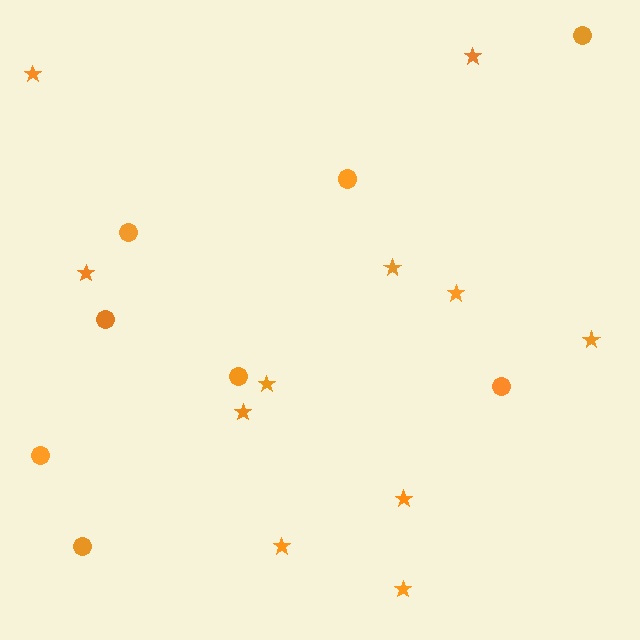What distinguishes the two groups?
There are 2 groups: one group of circles (8) and one group of stars (11).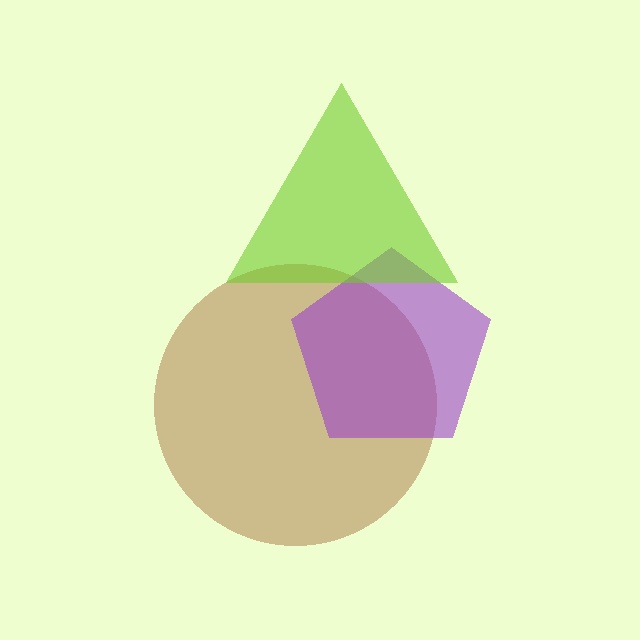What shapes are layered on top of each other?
The layered shapes are: a brown circle, a purple pentagon, a lime triangle.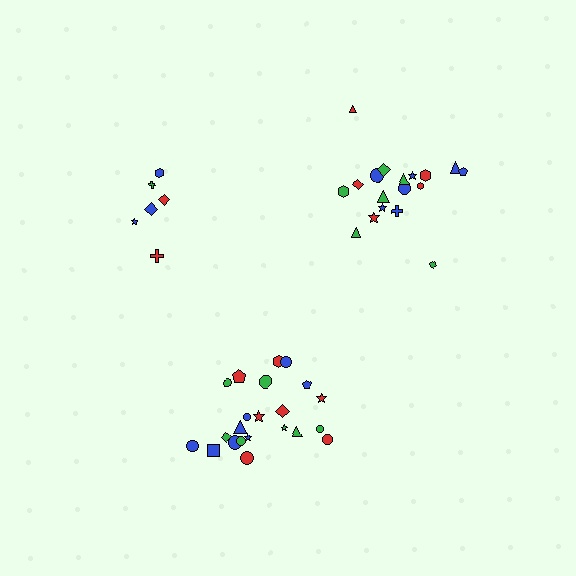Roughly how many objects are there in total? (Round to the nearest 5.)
Roughly 45 objects in total.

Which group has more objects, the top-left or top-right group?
The top-right group.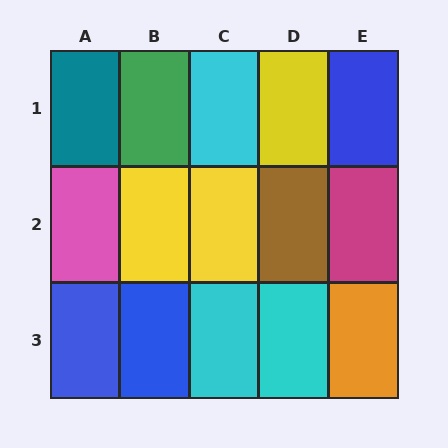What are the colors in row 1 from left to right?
Teal, green, cyan, yellow, blue.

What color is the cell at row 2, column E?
Magenta.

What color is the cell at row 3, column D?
Cyan.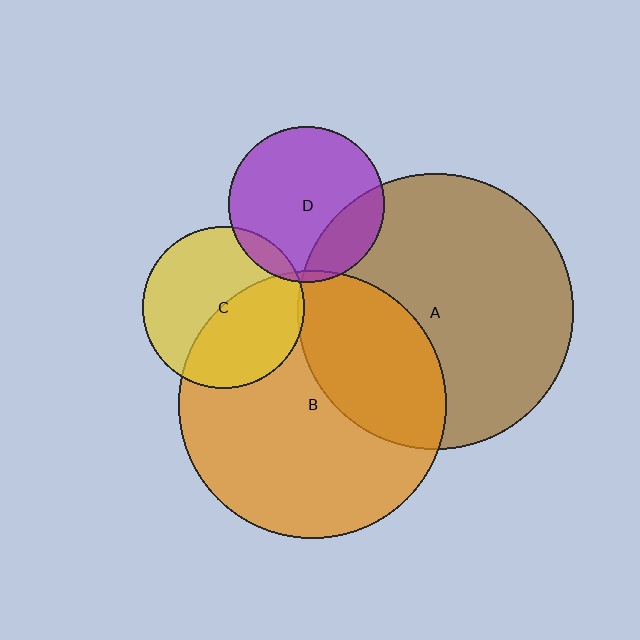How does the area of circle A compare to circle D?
Approximately 3.1 times.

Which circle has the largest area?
Circle A (brown).